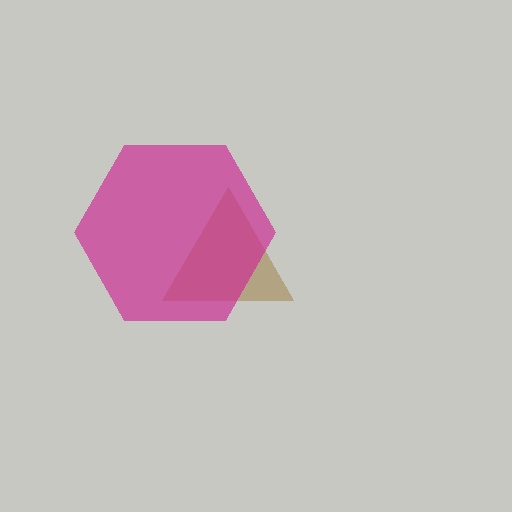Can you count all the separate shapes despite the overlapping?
Yes, there are 2 separate shapes.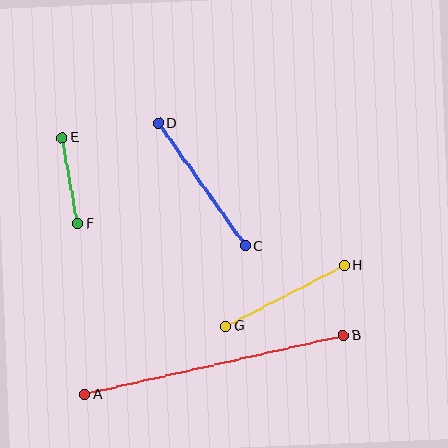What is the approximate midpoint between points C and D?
The midpoint is at approximately (202, 185) pixels.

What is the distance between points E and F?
The distance is approximately 87 pixels.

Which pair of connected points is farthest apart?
Points A and B are farthest apart.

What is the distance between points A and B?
The distance is approximately 266 pixels.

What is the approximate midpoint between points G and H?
The midpoint is at approximately (285, 296) pixels.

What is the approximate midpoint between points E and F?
The midpoint is at approximately (70, 181) pixels.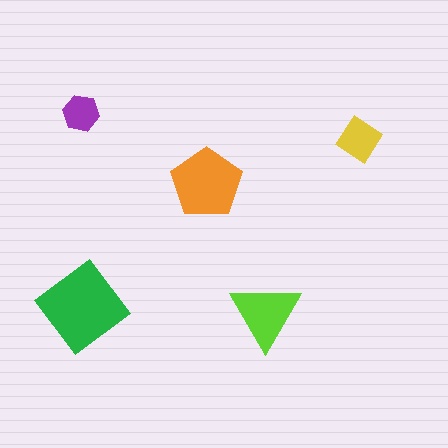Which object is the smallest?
The purple hexagon.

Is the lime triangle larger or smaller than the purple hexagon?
Larger.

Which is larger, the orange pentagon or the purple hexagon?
The orange pentagon.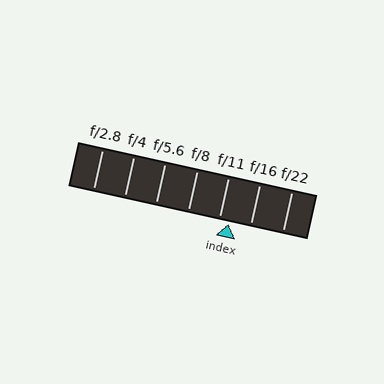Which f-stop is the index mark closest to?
The index mark is closest to f/11.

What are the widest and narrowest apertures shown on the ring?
The widest aperture shown is f/2.8 and the narrowest is f/22.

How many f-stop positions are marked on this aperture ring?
There are 7 f-stop positions marked.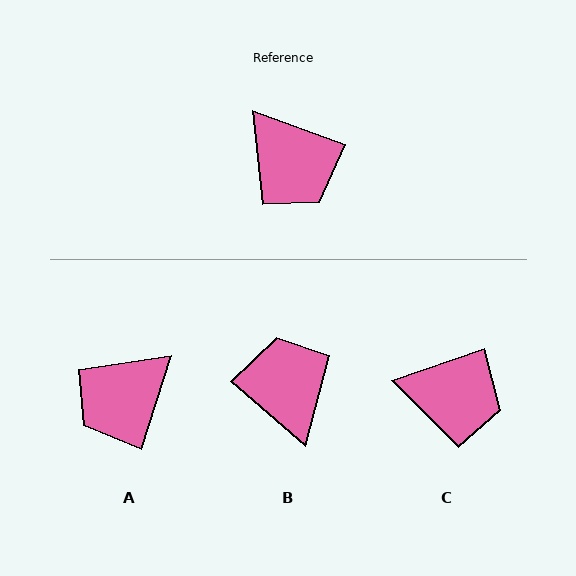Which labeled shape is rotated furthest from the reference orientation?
B, about 159 degrees away.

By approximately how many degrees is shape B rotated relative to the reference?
Approximately 159 degrees counter-clockwise.